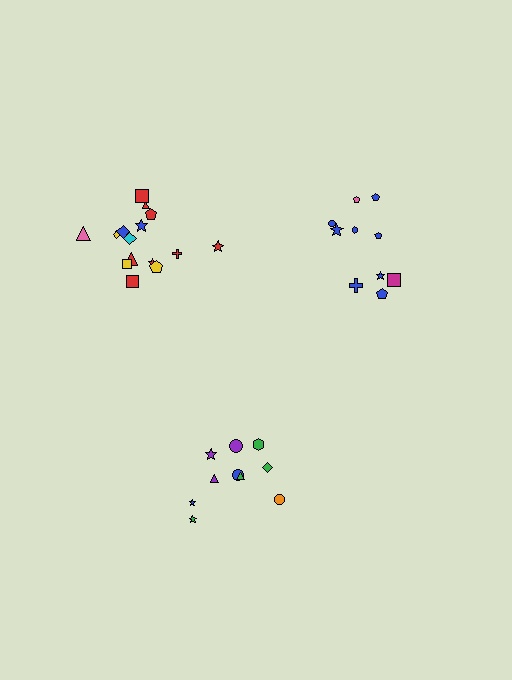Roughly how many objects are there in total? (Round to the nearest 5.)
Roughly 35 objects in total.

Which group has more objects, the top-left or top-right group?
The top-left group.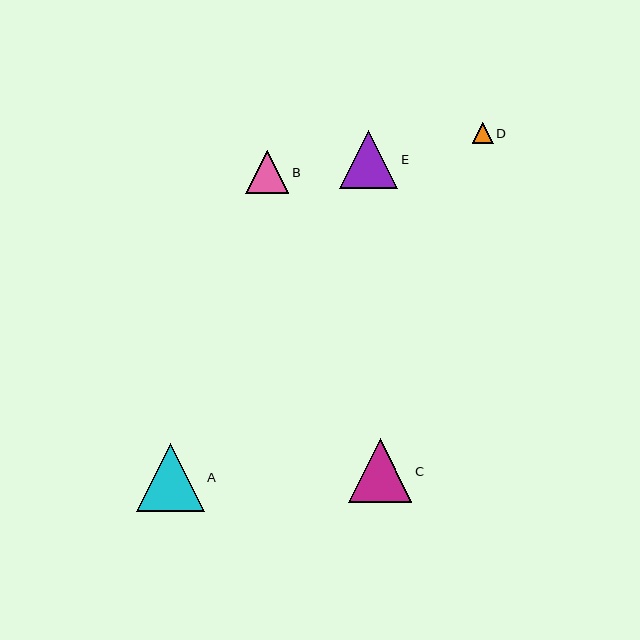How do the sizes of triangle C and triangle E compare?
Triangle C and triangle E are approximately the same size.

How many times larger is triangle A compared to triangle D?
Triangle A is approximately 3.2 times the size of triangle D.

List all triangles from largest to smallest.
From largest to smallest: A, C, E, B, D.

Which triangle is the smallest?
Triangle D is the smallest with a size of approximately 21 pixels.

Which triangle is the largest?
Triangle A is the largest with a size of approximately 68 pixels.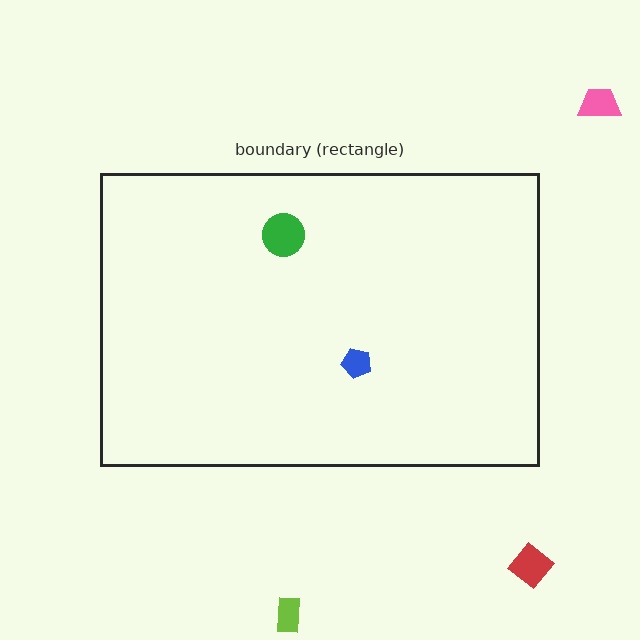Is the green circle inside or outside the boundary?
Inside.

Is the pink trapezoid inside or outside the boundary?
Outside.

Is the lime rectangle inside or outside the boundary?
Outside.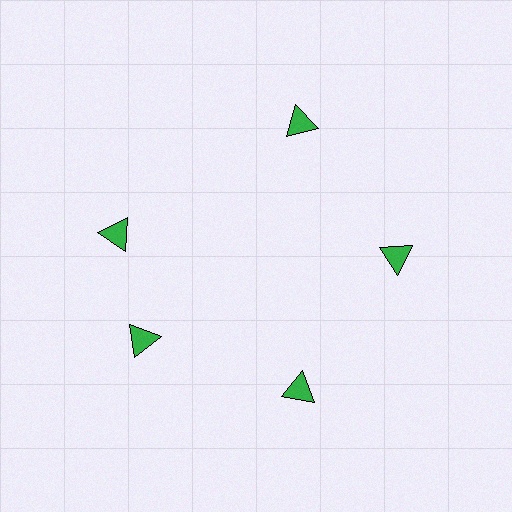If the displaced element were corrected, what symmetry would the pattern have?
It would have 5-fold rotational symmetry — the pattern would map onto itself every 72 degrees.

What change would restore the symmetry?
The symmetry would be restored by rotating it back into even spacing with its neighbors so that all 5 triangles sit at equal angles and equal distance from the center.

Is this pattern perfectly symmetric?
No. The 5 green triangles are arranged in a ring, but one element near the 10 o'clock position is rotated out of alignment along the ring, breaking the 5-fold rotational symmetry.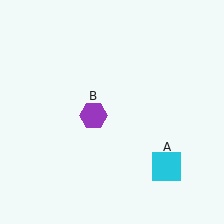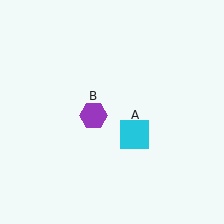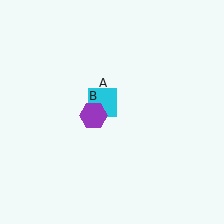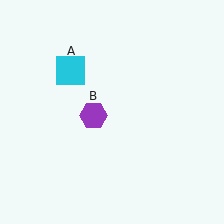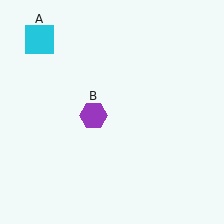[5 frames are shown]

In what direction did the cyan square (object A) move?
The cyan square (object A) moved up and to the left.